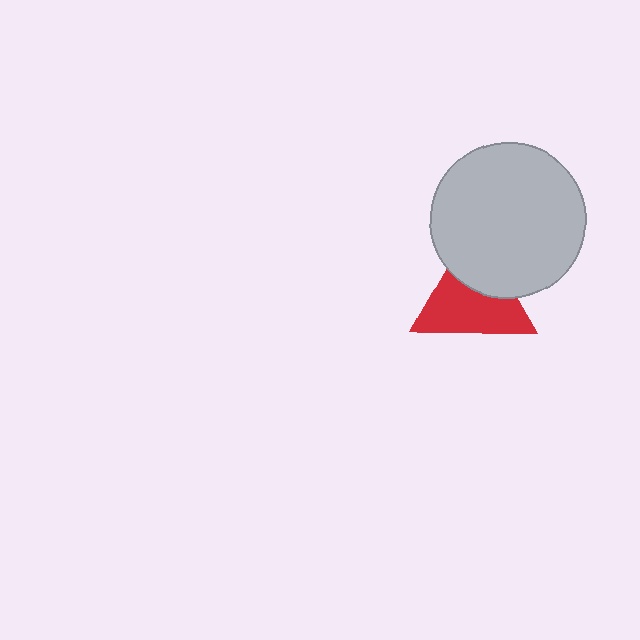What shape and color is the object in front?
The object in front is a light gray circle.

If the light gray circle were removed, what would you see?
You would see the complete red triangle.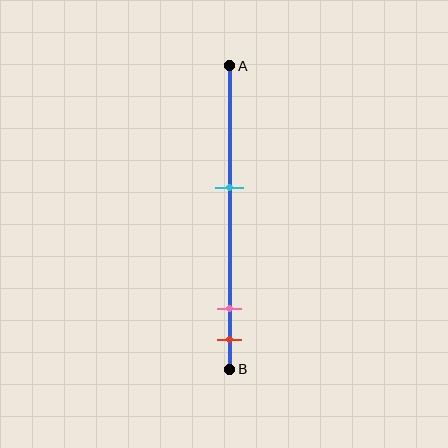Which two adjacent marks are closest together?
The pink and red marks are the closest adjacent pair.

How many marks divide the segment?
There are 3 marks dividing the segment.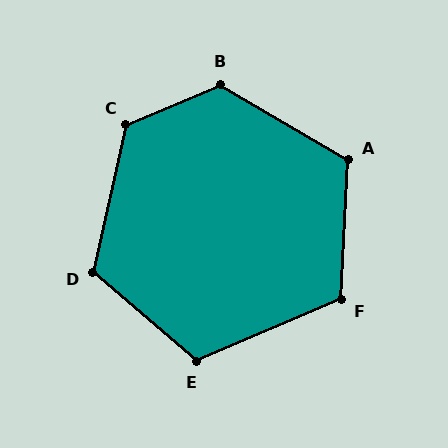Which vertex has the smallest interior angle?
F, at approximately 116 degrees.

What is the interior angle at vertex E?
Approximately 116 degrees (obtuse).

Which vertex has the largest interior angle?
B, at approximately 126 degrees.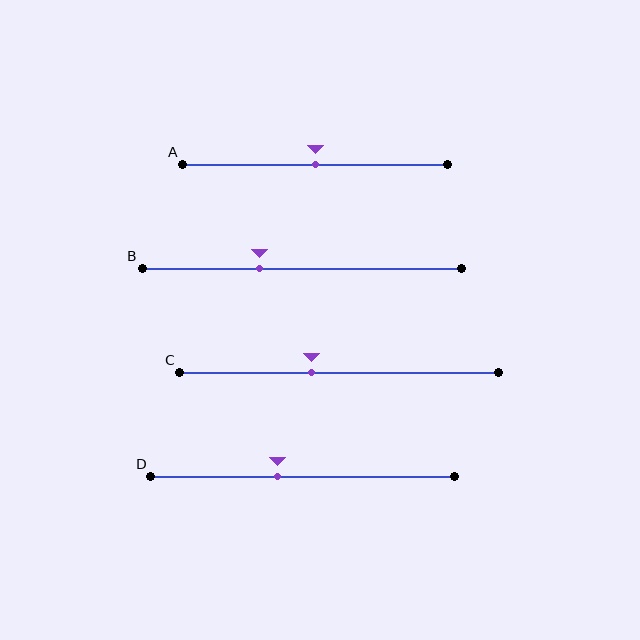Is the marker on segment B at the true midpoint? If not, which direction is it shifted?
No, the marker on segment B is shifted to the left by about 13% of the segment length.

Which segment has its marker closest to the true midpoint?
Segment A has its marker closest to the true midpoint.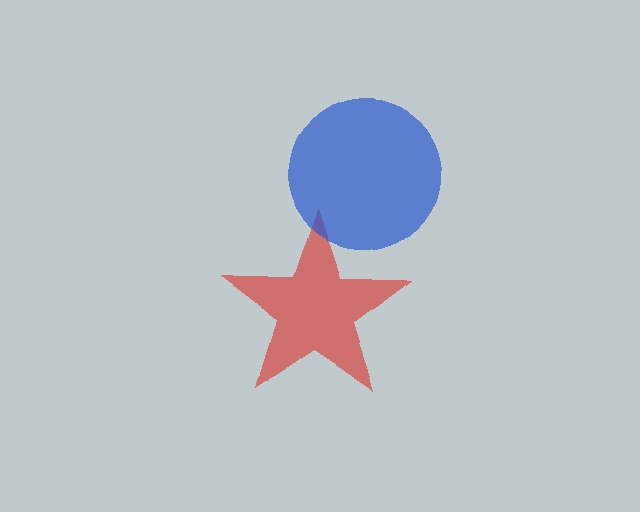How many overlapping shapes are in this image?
There are 2 overlapping shapes in the image.